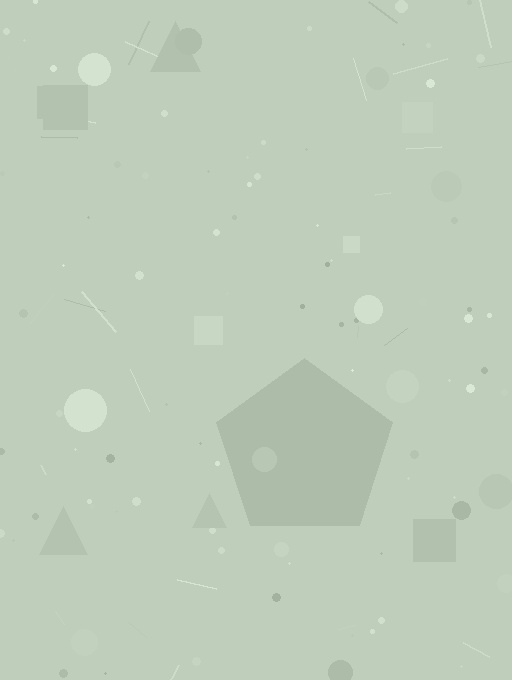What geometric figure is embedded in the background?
A pentagon is embedded in the background.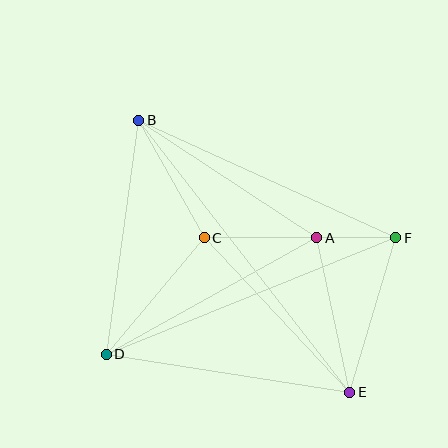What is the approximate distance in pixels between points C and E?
The distance between C and E is approximately 213 pixels.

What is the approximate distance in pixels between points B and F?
The distance between B and F is approximately 283 pixels.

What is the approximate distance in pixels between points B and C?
The distance between B and C is approximately 135 pixels.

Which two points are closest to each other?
Points A and F are closest to each other.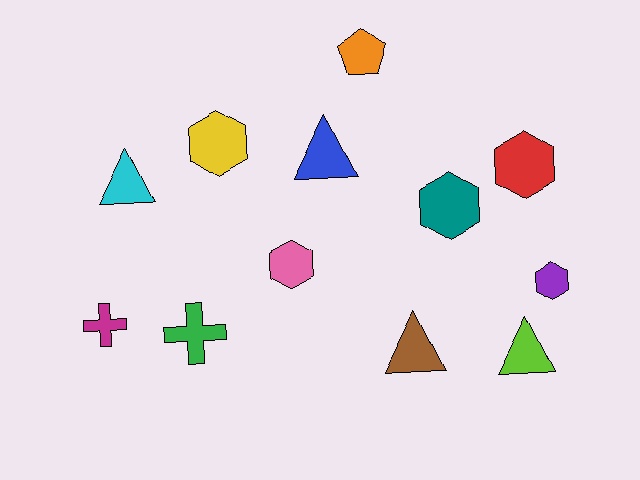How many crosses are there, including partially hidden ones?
There are 2 crosses.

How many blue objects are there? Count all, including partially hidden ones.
There is 1 blue object.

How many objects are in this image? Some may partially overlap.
There are 12 objects.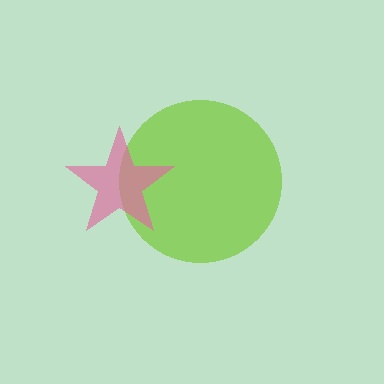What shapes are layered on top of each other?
The layered shapes are: a lime circle, a pink star.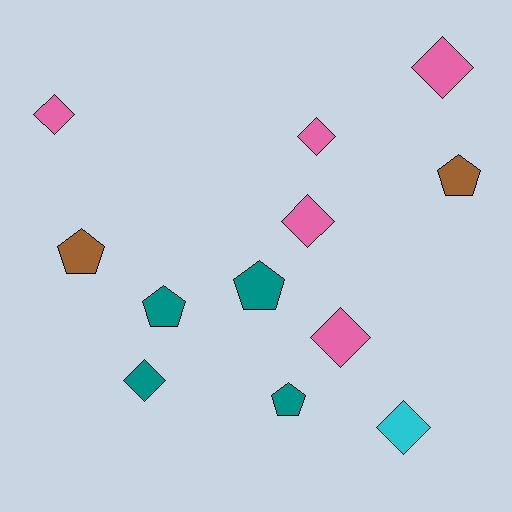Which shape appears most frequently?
Diamond, with 7 objects.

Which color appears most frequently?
Pink, with 5 objects.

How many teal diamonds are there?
There is 1 teal diamond.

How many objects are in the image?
There are 12 objects.